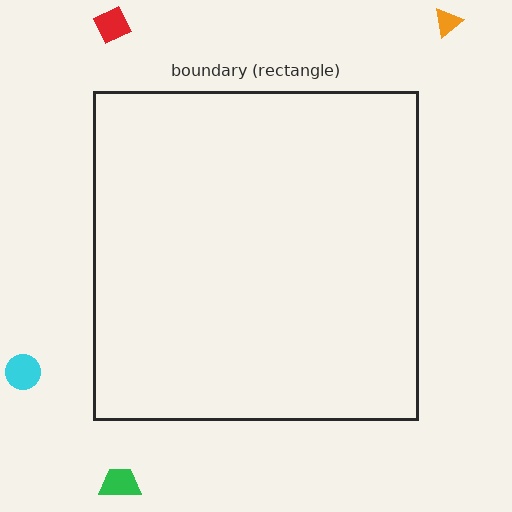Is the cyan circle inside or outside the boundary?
Outside.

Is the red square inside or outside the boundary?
Outside.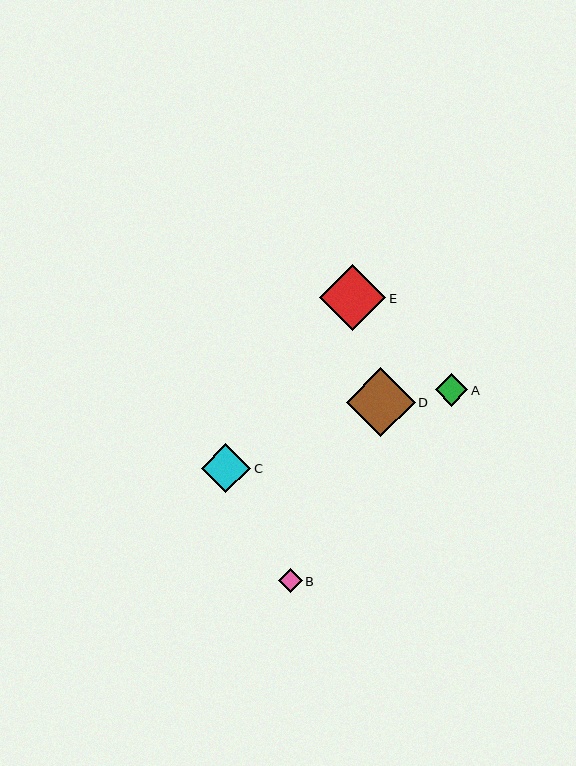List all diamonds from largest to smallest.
From largest to smallest: D, E, C, A, B.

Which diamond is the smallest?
Diamond B is the smallest with a size of approximately 24 pixels.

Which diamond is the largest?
Diamond D is the largest with a size of approximately 69 pixels.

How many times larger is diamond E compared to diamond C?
Diamond E is approximately 1.3 times the size of diamond C.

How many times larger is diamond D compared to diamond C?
Diamond D is approximately 1.4 times the size of diamond C.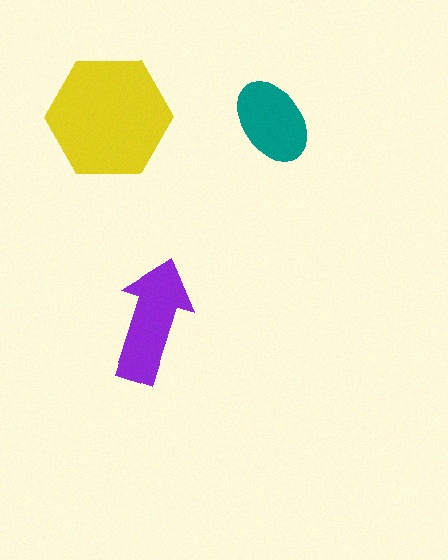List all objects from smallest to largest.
The teal ellipse, the purple arrow, the yellow hexagon.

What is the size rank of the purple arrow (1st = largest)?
2nd.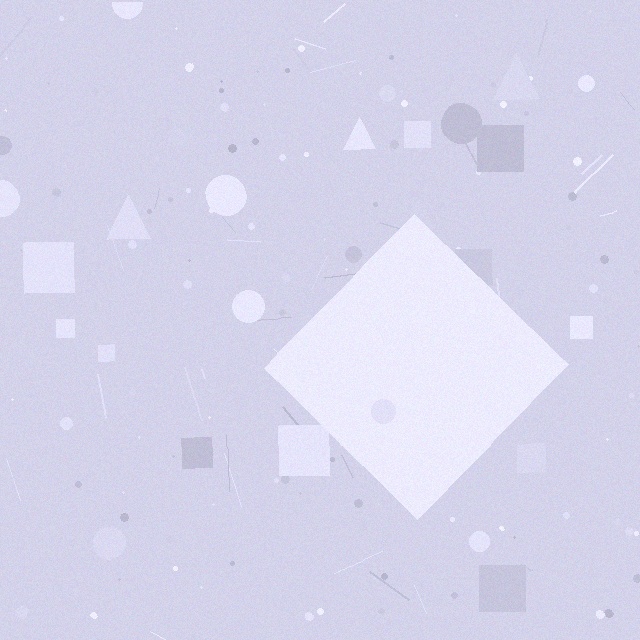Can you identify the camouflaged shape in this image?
The camouflaged shape is a diamond.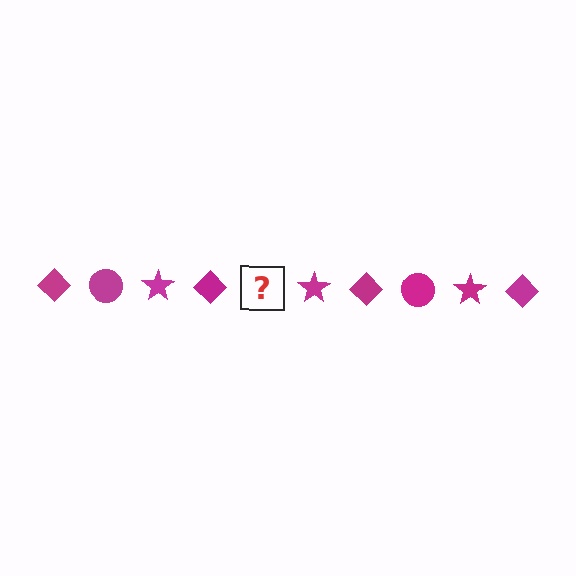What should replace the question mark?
The question mark should be replaced with a magenta circle.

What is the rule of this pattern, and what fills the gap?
The rule is that the pattern cycles through diamond, circle, star shapes in magenta. The gap should be filled with a magenta circle.